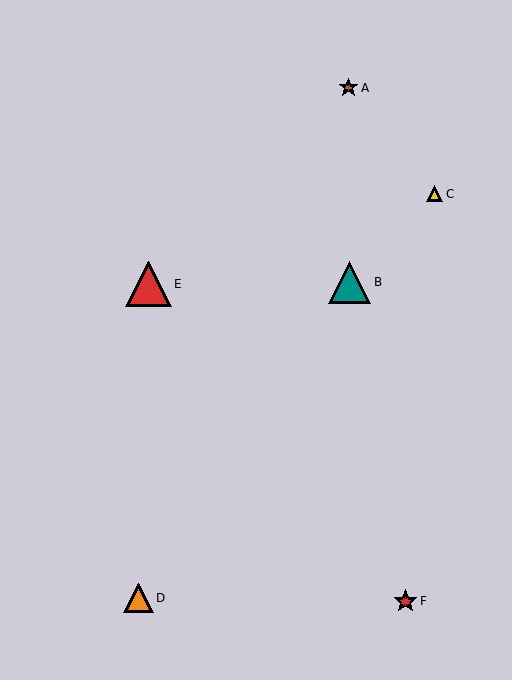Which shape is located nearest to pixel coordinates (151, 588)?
The orange triangle (labeled D) at (138, 598) is nearest to that location.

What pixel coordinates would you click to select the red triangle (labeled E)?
Click at (149, 284) to select the red triangle E.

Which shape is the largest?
The red triangle (labeled E) is the largest.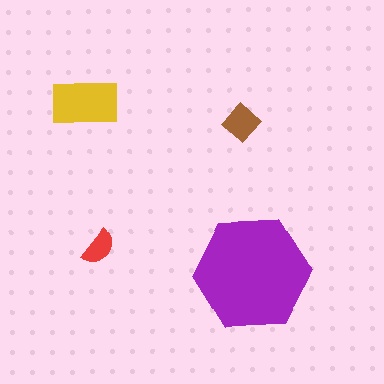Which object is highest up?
The yellow rectangle is topmost.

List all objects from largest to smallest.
The purple hexagon, the yellow rectangle, the brown diamond, the red semicircle.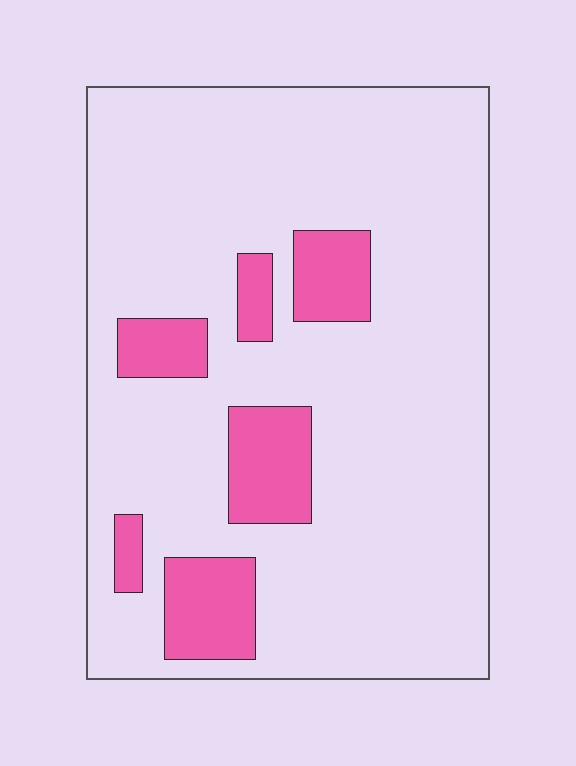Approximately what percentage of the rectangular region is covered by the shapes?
Approximately 15%.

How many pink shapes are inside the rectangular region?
6.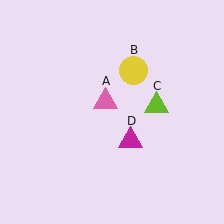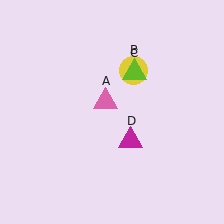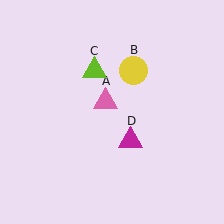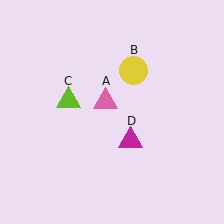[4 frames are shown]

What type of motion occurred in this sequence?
The lime triangle (object C) rotated counterclockwise around the center of the scene.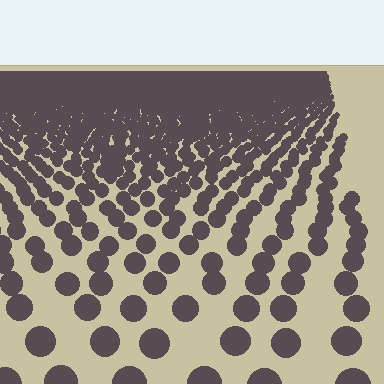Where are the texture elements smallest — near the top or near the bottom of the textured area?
Near the top.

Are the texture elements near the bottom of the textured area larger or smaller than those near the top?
Larger. Near the bottom, elements are closer to the viewer and appear at a bigger on-screen size.